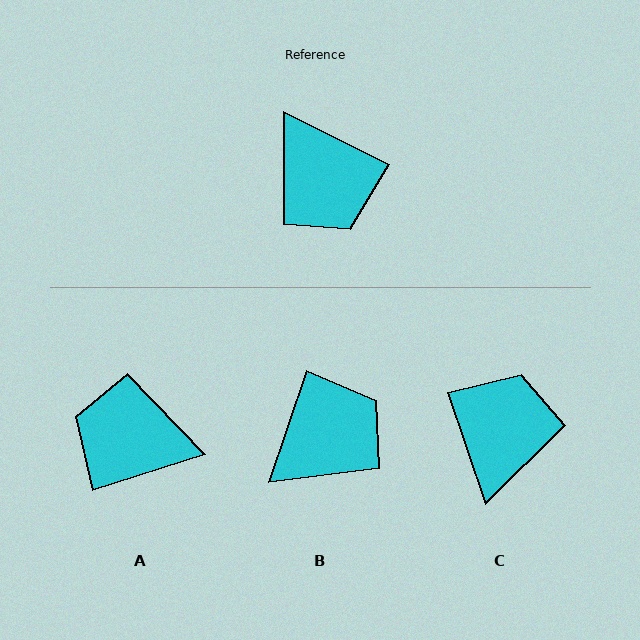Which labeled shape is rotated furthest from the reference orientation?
A, about 136 degrees away.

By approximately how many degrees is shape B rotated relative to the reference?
Approximately 97 degrees counter-clockwise.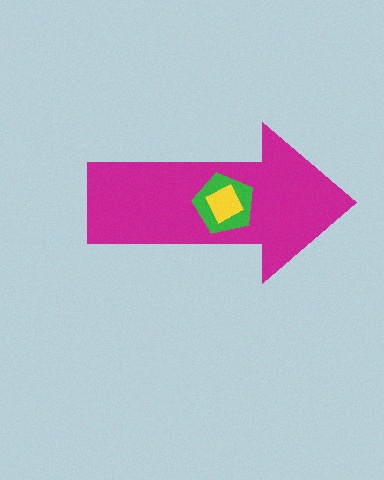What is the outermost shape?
The magenta arrow.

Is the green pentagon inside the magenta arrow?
Yes.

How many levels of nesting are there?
3.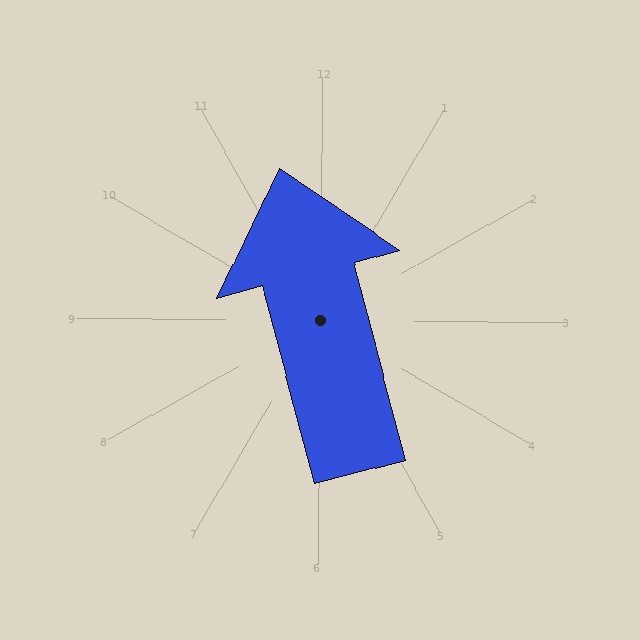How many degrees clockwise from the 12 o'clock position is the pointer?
Approximately 345 degrees.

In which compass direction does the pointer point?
North.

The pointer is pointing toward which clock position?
Roughly 11 o'clock.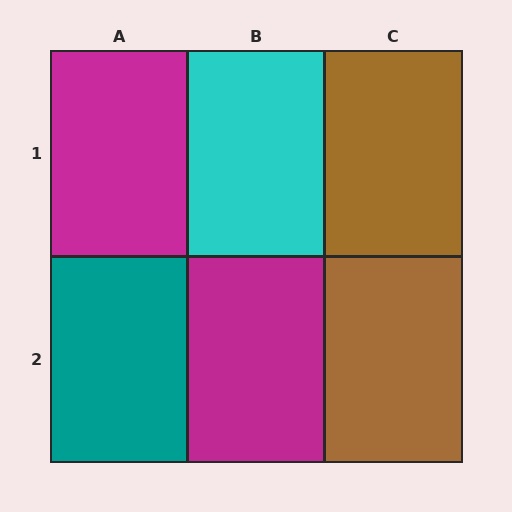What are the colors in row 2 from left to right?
Teal, magenta, brown.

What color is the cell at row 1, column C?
Brown.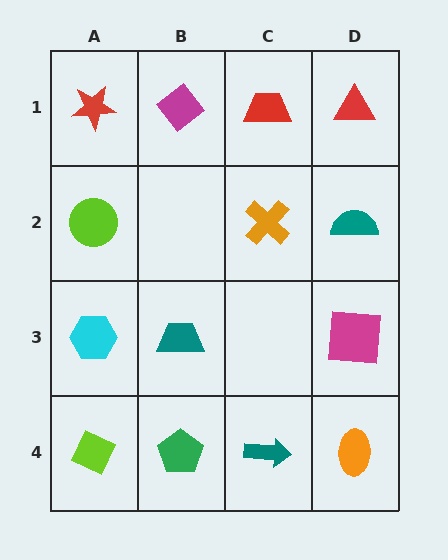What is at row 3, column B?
A teal trapezoid.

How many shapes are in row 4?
4 shapes.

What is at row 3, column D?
A magenta square.